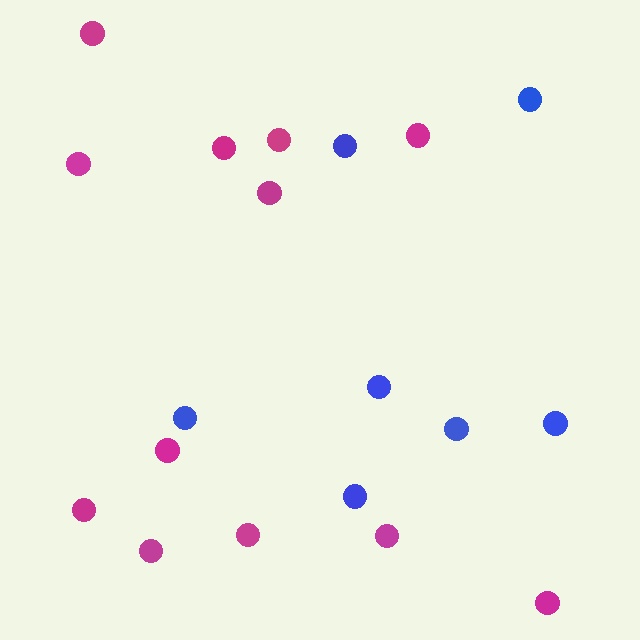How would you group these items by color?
There are 2 groups: one group of blue circles (7) and one group of magenta circles (12).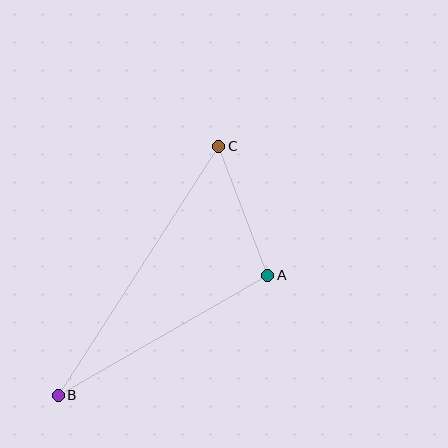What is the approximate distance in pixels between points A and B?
The distance between A and B is approximately 241 pixels.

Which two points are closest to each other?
Points A and C are closest to each other.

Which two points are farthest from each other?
Points B and C are farthest from each other.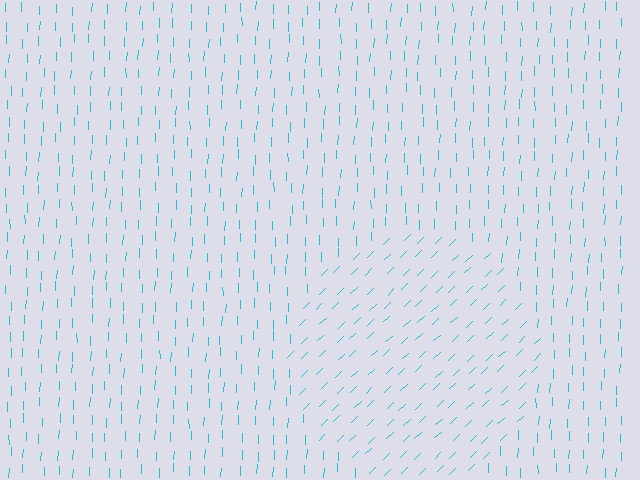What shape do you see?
I see a circle.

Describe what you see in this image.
The image is filled with small cyan line segments. A circle region in the image has lines oriented differently from the surrounding lines, creating a visible texture boundary.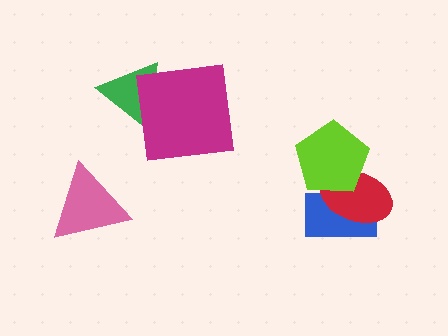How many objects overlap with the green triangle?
1 object overlaps with the green triangle.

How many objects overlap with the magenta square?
1 object overlaps with the magenta square.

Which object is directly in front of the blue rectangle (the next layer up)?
The red ellipse is directly in front of the blue rectangle.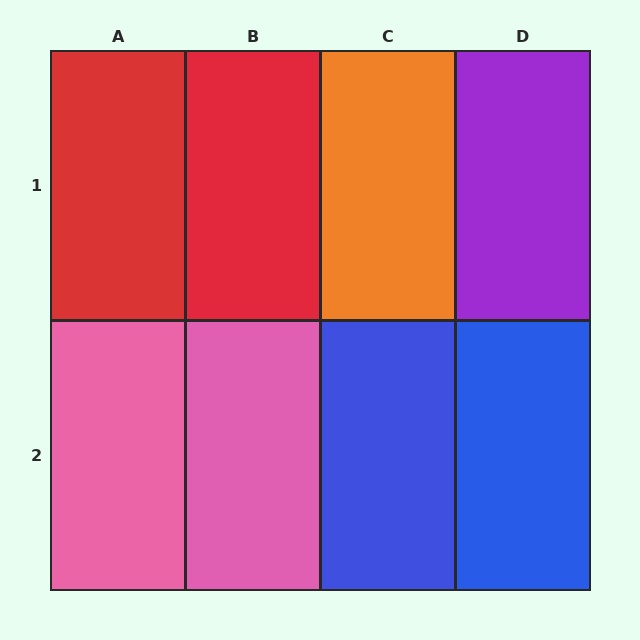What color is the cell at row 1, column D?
Purple.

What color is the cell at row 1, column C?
Orange.